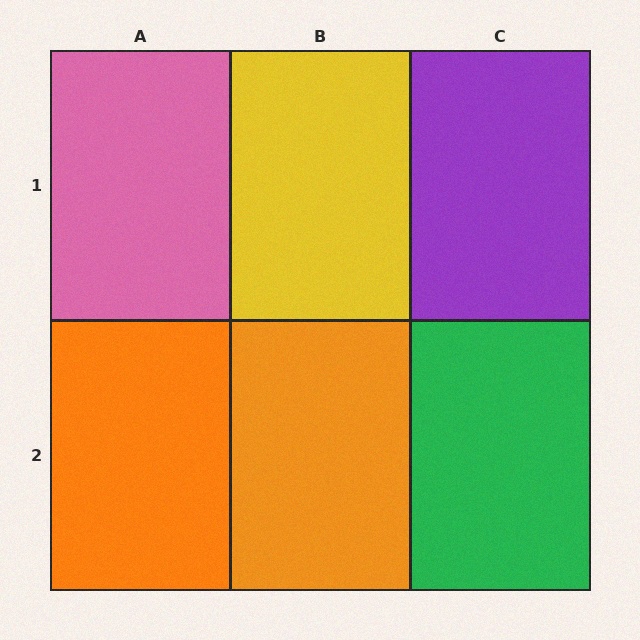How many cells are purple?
1 cell is purple.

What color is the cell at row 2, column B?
Orange.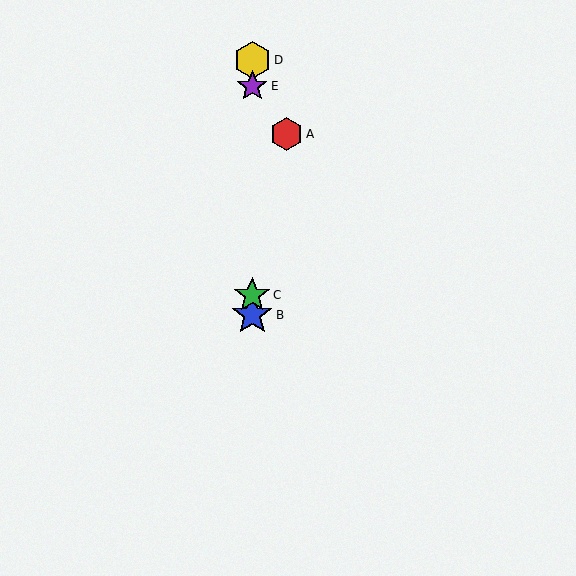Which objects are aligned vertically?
Objects B, C, D, E are aligned vertically.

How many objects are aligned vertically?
4 objects (B, C, D, E) are aligned vertically.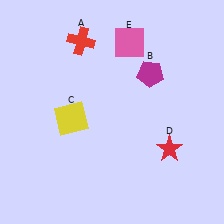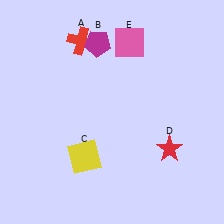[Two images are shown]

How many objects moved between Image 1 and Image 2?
2 objects moved between the two images.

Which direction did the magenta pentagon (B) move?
The magenta pentagon (B) moved left.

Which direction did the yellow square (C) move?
The yellow square (C) moved down.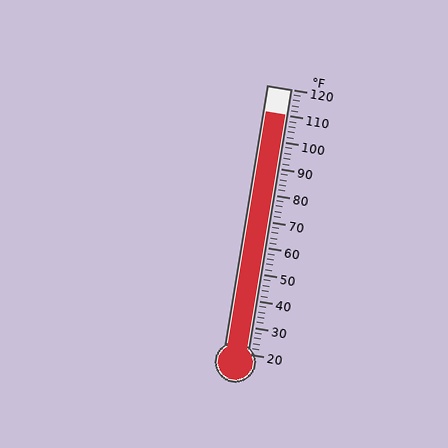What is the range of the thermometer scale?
The thermometer scale ranges from 20°F to 120°F.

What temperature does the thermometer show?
The thermometer shows approximately 110°F.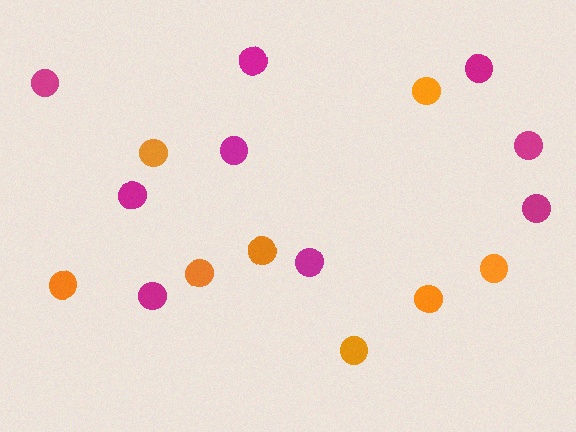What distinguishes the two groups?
There are 2 groups: one group of magenta circles (9) and one group of orange circles (8).